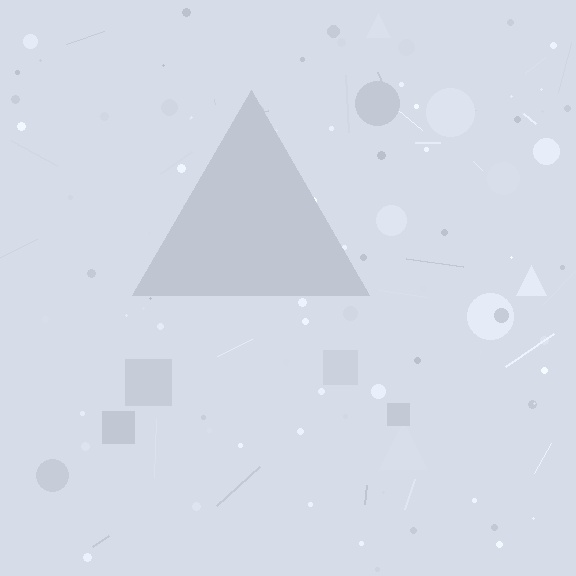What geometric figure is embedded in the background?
A triangle is embedded in the background.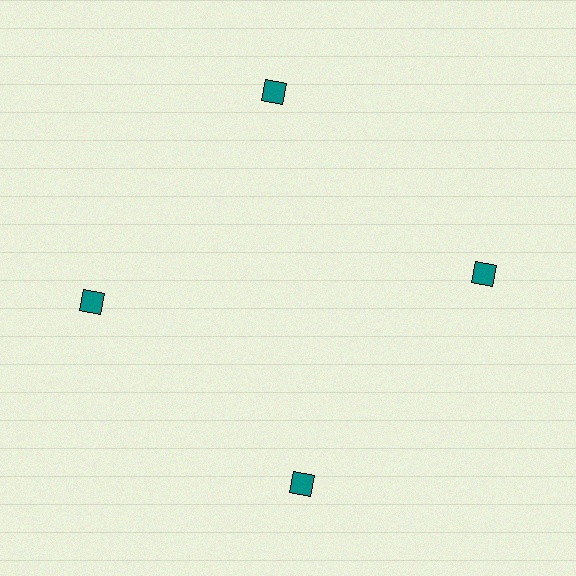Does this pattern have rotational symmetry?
Yes, this pattern has 4-fold rotational symmetry. It looks the same after rotating 90 degrees around the center.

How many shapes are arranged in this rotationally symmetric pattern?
There are 4 shapes, arranged in 4 groups of 1.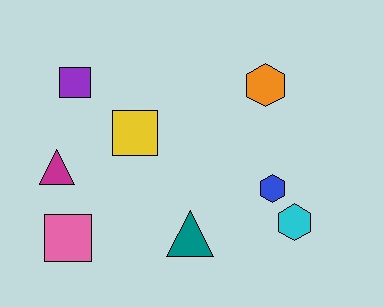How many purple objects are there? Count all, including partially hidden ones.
There is 1 purple object.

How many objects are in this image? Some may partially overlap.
There are 8 objects.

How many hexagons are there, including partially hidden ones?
There are 3 hexagons.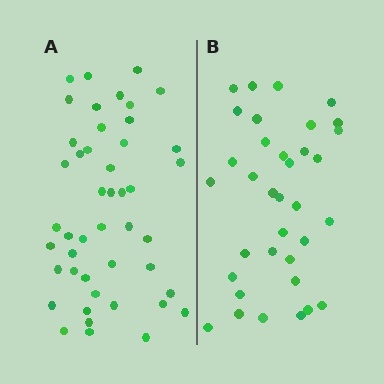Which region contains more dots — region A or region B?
Region A (the left region) has more dots.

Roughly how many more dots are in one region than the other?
Region A has roughly 12 or so more dots than region B.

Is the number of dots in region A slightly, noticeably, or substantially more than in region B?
Region A has noticeably more, but not dramatically so. The ratio is roughly 1.3 to 1.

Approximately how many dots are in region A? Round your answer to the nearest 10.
About 50 dots. (The exact count is 46, which rounds to 50.)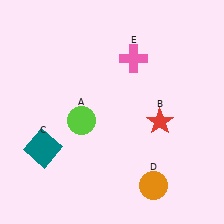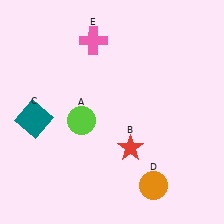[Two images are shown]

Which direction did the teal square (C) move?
The teal square (C) moved up.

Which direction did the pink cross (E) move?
The pink cross (E) moved left.